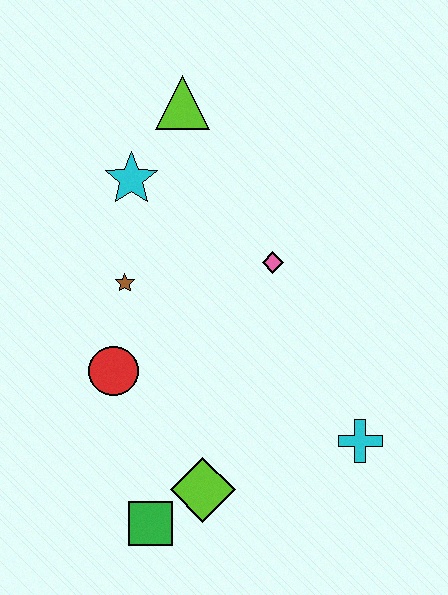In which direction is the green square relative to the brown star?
The green square is below the brown star.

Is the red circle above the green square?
Yes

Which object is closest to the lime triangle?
The cyan star is closest to the lime triangle.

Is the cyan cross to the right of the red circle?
Yes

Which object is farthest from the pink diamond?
The green square is farthest from the pink diamond.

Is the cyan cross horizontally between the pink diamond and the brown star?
No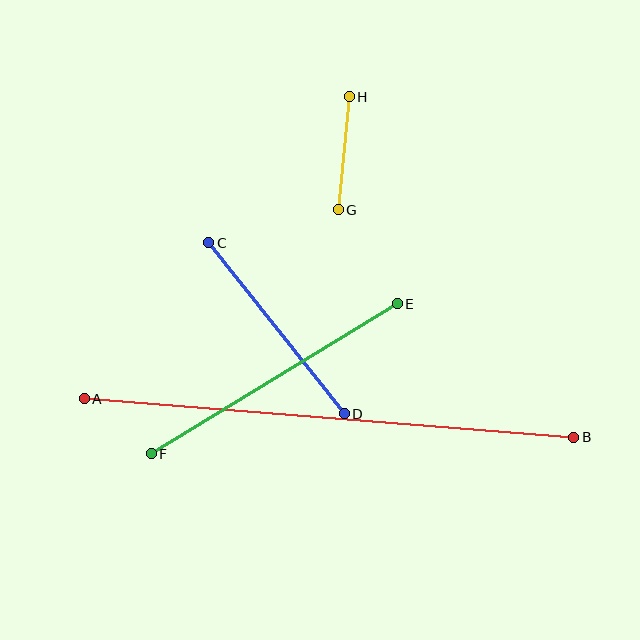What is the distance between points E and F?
The distance is approximately 288 pixels.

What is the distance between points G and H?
The distance is approximately 113 pixels.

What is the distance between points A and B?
The distance is approximately 491 pixels.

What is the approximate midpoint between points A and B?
The midpoint is at approximately (329, 418) pixels.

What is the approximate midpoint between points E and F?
The midpoint is at approximately (274, 379) pixels.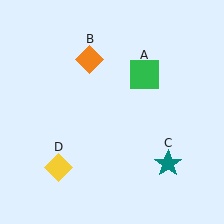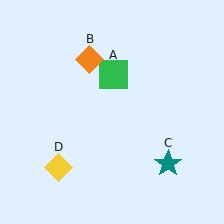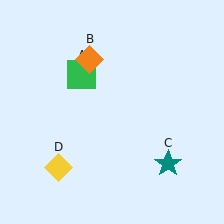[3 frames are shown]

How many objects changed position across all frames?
1 object changed position: green square (object A).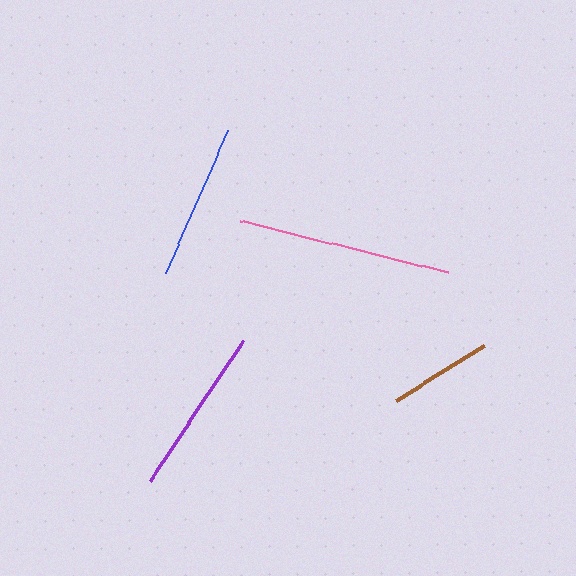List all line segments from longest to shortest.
From longest to shortest: pink, purple, blue, brown.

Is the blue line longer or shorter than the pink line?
The pink line is longer than the blue line.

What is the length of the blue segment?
The blue segment is approximately 157 pixels long.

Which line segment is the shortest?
The brown line is the shortest at approximately 103 pixels.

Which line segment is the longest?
The pink line is the longest at approximately 214 pixels.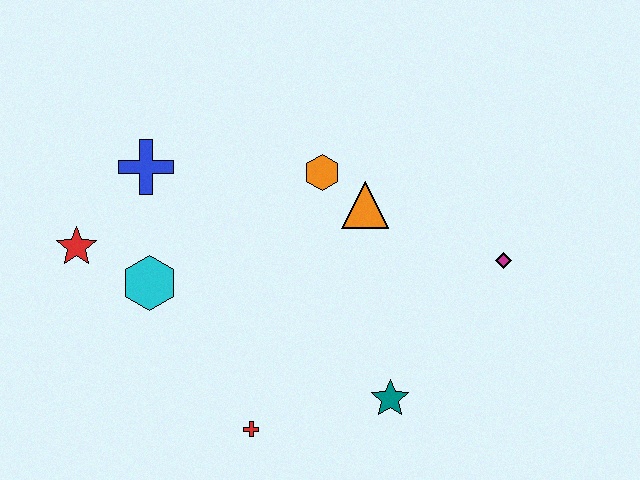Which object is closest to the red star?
The cyan hexagon is closest to the red star.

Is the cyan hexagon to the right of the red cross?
No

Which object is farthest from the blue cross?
The magenta diamond is farthest from the blue cross.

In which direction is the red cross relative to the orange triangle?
The red cross is below the orange triangle.